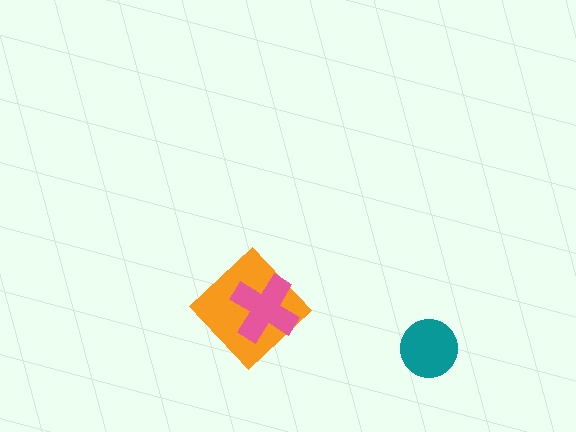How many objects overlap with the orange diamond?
1 object overlaps with the orange diamond.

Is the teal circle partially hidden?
No, no other shape covers it.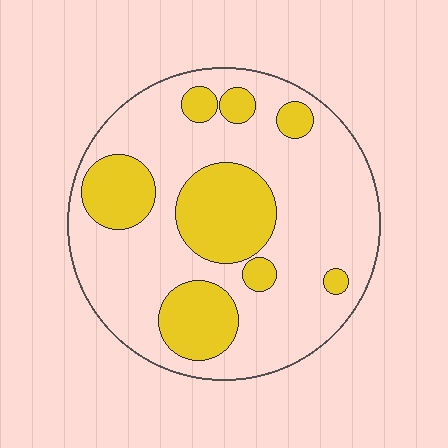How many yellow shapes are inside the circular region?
8.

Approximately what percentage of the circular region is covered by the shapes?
Approximately 30%.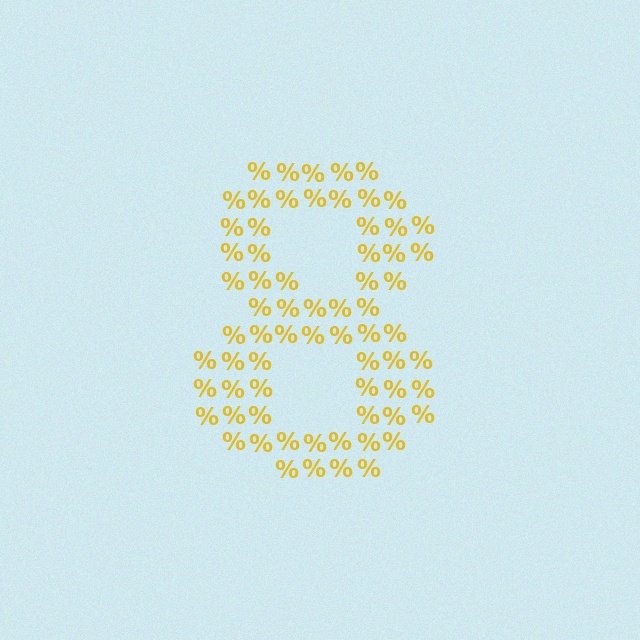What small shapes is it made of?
It is made of small percent signs.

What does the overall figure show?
The overall figure shows the digit 8.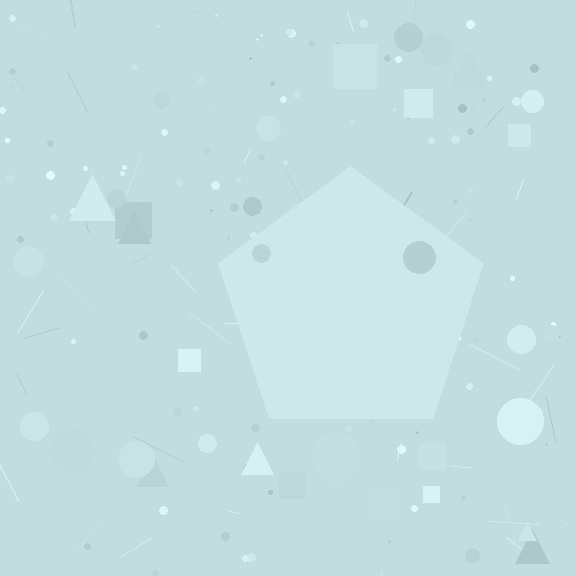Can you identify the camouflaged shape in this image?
The camouflaged shape is a pentagon.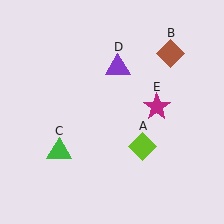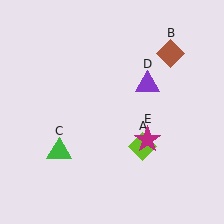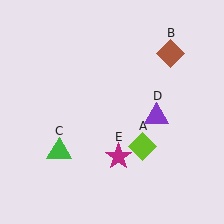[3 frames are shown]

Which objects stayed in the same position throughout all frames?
Lime diamond (object A) and brown diamond (object B) and green triangle (object C) remained stationary.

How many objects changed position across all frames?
2 objects changed position: purple triangle (object D), magenta star (object E).